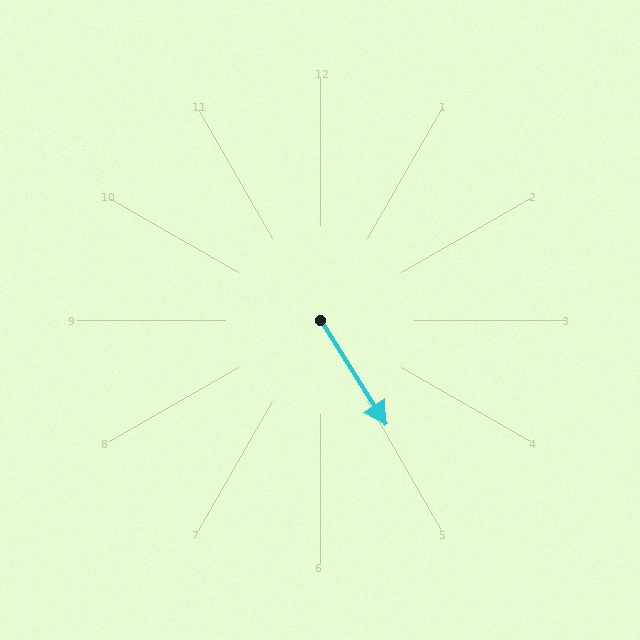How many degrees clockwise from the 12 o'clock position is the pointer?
Approximately 148 degrees.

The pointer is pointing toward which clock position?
Roughly 5 o'clock.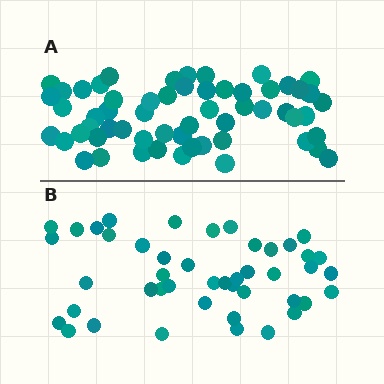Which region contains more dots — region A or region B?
Region A (the top region) has more dots.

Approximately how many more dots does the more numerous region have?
Region A has approximately 15 more dots than region B.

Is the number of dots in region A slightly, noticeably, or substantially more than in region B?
Region A has noticeably more, but not dramatically so. The ratio is roughly 1.3 to 1.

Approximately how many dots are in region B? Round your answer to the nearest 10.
About 40 dots. (The exact count is 45, which rounds to 40.)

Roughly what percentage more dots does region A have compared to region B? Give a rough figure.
About 30% more.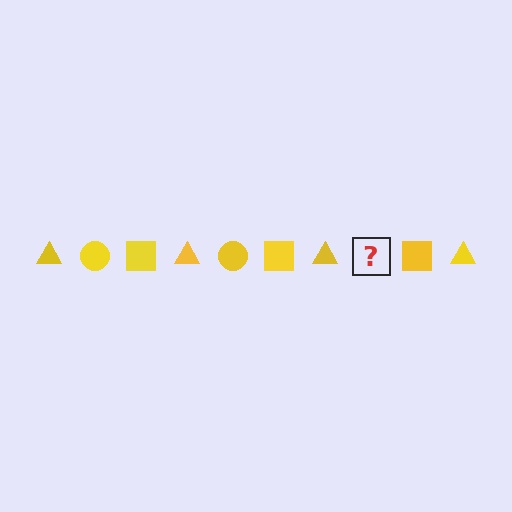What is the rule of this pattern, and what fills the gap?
The rule is that the pattern cycles through triangle, circle, square shapes in yellow. The gap should be filled with a yellow circle.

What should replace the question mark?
The question mark should be replaced with a yellow circle.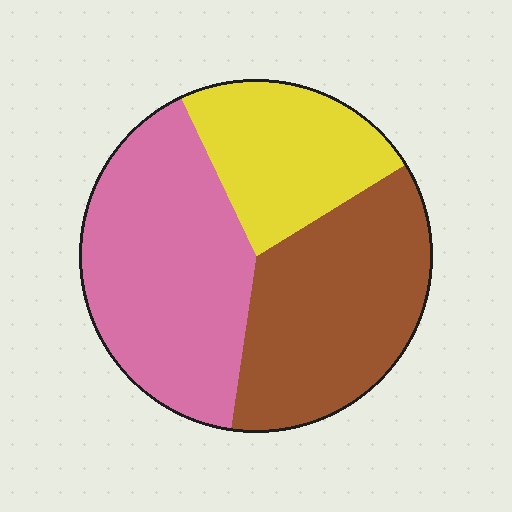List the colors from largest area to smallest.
From largest to smallest: pink, brown, yellow.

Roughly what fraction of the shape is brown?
Brown takes up about three eighths (3/8) of the shape.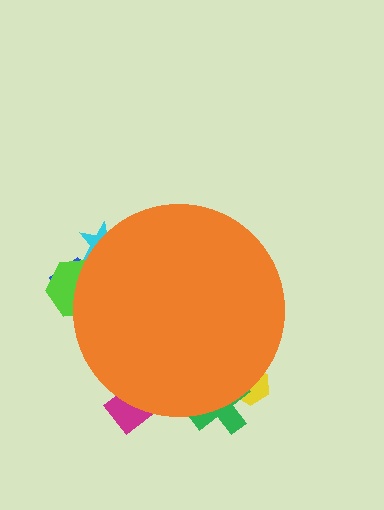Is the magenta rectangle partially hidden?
Yes, the magenta rectangle is partially hidden behind the orange circle.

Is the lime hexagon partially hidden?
Yes, the lime hexagon is partially hidden behind the orange circle.